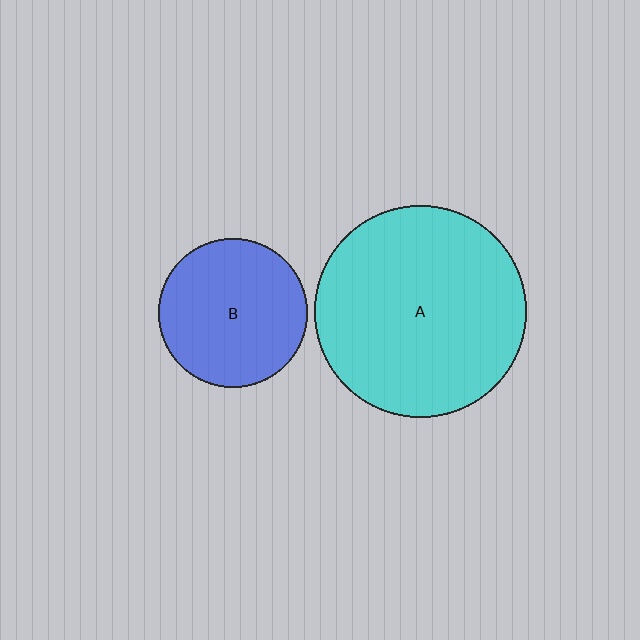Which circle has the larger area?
Circle A (cyan).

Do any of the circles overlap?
No, none of the circles overlap.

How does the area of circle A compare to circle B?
Approximately 2.0 times.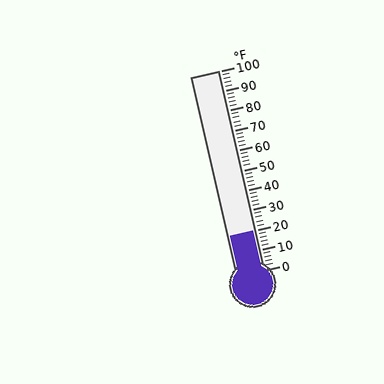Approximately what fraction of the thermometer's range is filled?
The thermometer is filled to approximately 20% of its range.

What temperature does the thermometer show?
The thermometer shows approximately 20°F.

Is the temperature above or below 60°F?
The temperature is below 60°F.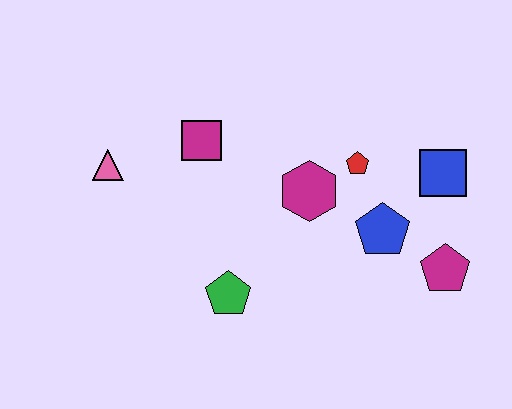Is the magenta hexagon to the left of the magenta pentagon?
Yes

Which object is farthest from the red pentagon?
The pink triangle is farthest from the red pentagon.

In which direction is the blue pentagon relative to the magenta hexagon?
The blue pentagon is to the right of the magenta hexagon.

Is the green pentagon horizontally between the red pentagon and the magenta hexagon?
No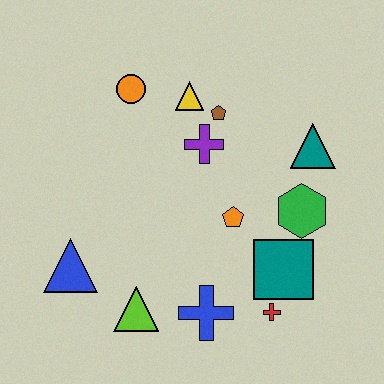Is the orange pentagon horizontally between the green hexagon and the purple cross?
Yes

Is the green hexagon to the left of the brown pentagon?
No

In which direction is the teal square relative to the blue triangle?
The teal square is to the right of the blue triangle.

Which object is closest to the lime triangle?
The blue cross is closest to the lime triangle.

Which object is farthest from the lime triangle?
The teal triangle is farthest from the lime triangle.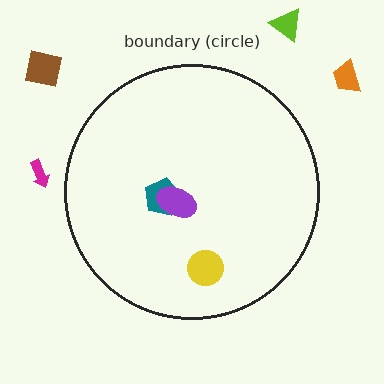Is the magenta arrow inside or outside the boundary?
Outside.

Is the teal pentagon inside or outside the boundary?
Inside.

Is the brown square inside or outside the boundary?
Outside.